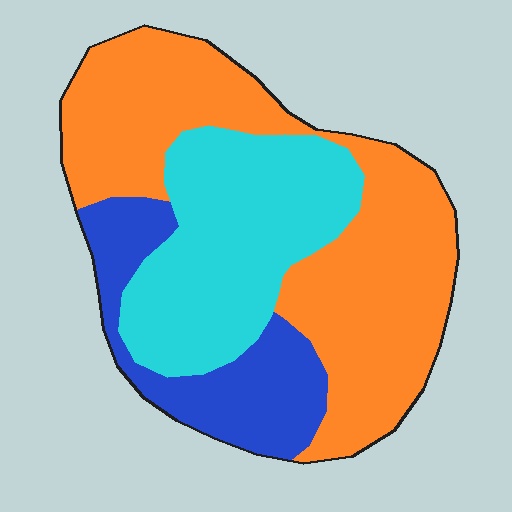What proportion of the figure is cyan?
Cyan covers 31% of the figure.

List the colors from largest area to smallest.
From largest to smallest: orange, cyan, blue.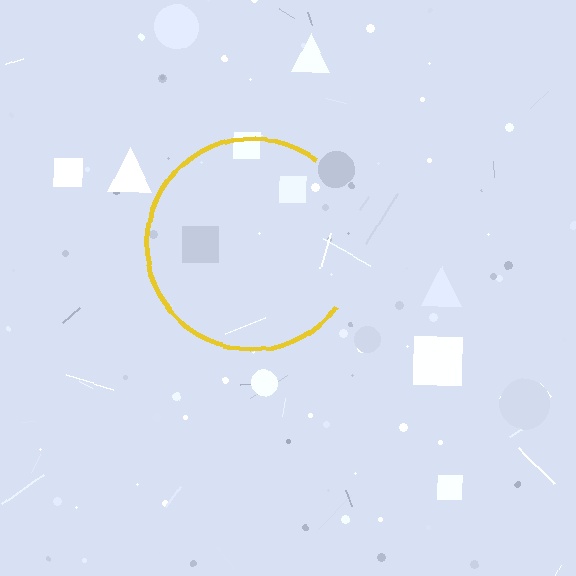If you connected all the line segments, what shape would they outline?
They would outline a circle.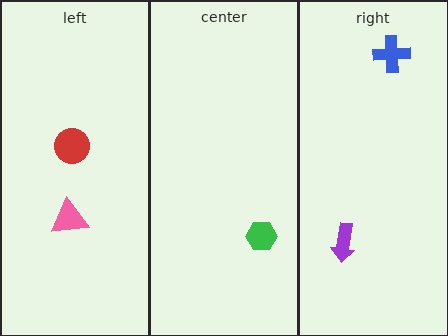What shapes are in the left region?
The red circle, the pink triangle.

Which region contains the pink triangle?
The left region.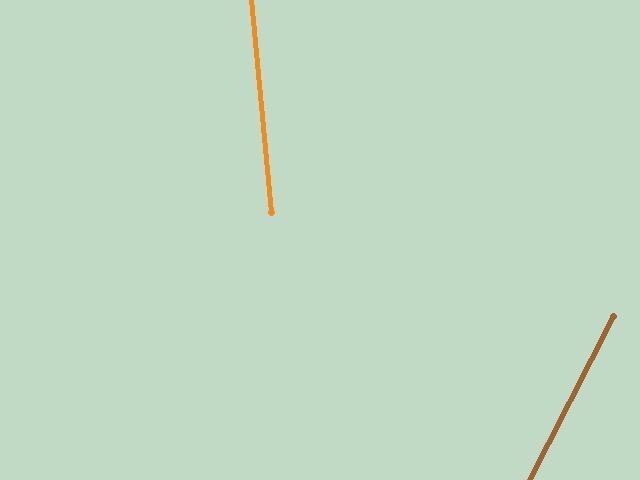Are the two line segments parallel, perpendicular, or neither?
Neither parallel nor perpendicular — they differ by about 33°.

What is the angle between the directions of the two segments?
Approximately 33 degrees.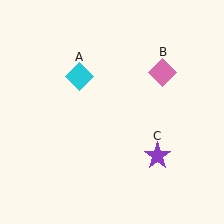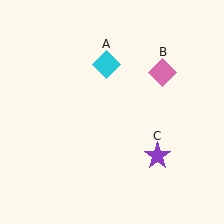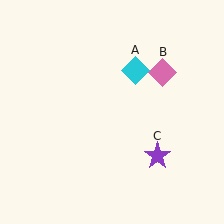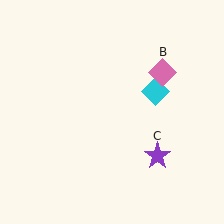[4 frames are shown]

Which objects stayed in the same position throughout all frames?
Pink diamond (object B) and purple star (object C) remained stationary.